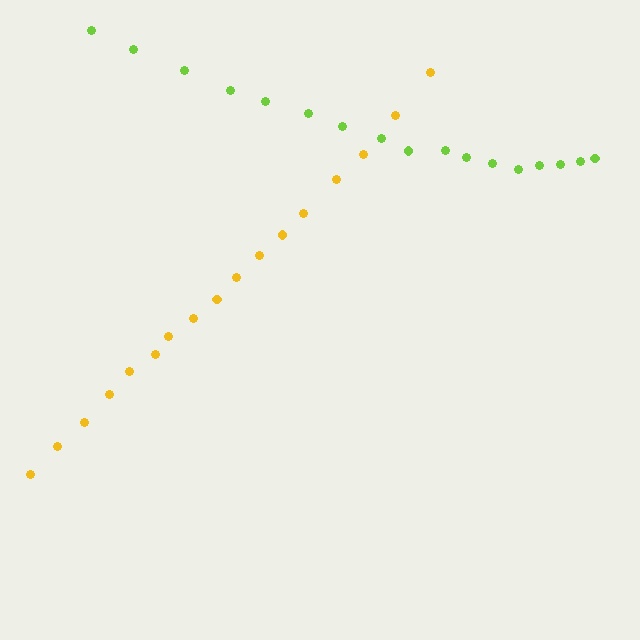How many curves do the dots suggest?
There are 2 distinct paths.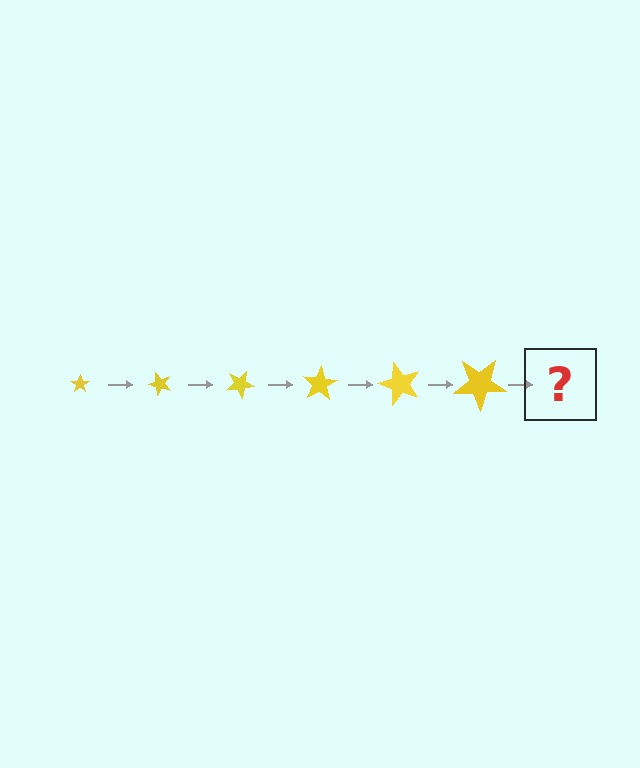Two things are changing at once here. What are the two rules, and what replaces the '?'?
The two rules are that the star grows larger each step and it rotates 50 degrees each step. The '?' should be a star, larger than the previous one and rotated 300 degrees from the start.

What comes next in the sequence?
The next element should be a star, larger than the previous one and rotated 300 degrees from the start.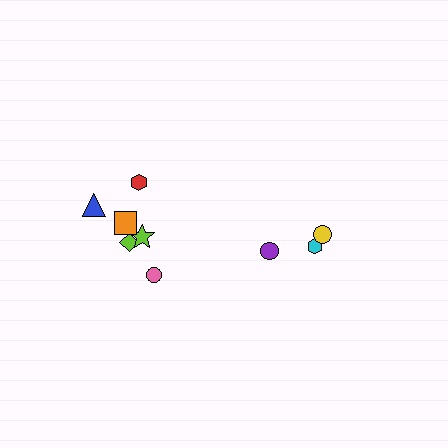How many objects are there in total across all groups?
There are 9 objects.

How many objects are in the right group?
There are 3 objects.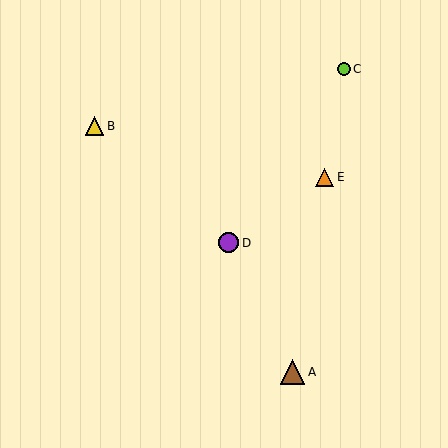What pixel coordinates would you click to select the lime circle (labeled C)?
Click at (344, 69) to select the lime circle C.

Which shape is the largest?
The brown triangle (labeled A) is the largest.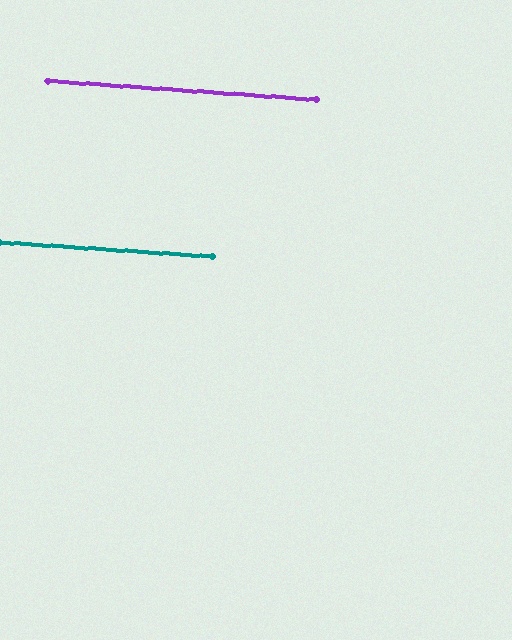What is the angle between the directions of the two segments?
Approximately 0 degrees.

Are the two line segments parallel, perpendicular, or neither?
Parallel — their directions differ by only 0.1°.